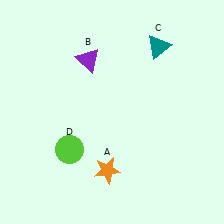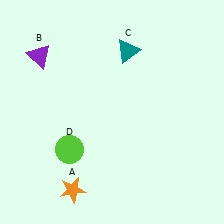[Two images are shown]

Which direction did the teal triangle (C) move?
The teal triangle (C) moved left.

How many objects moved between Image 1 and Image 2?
3 objects moved between the two images.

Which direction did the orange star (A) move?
The orange star (A) moved left.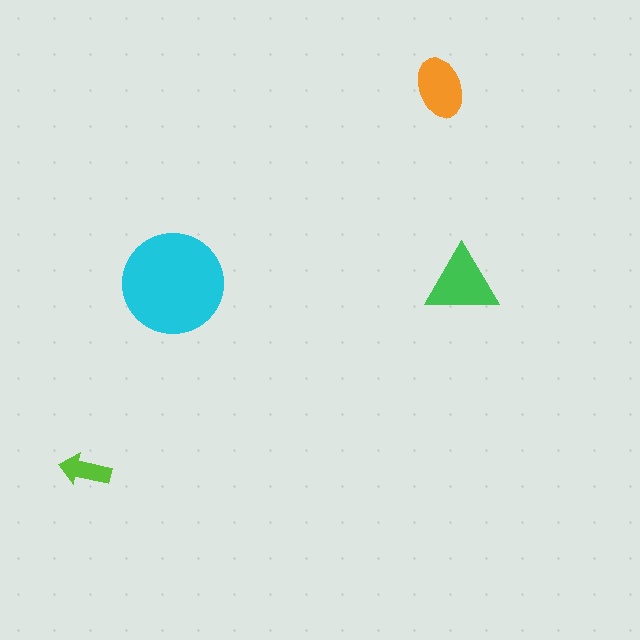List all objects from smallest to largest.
The lime arrow, the orange ellipse, the green triangle, the cyan circle.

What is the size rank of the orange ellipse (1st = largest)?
3rd.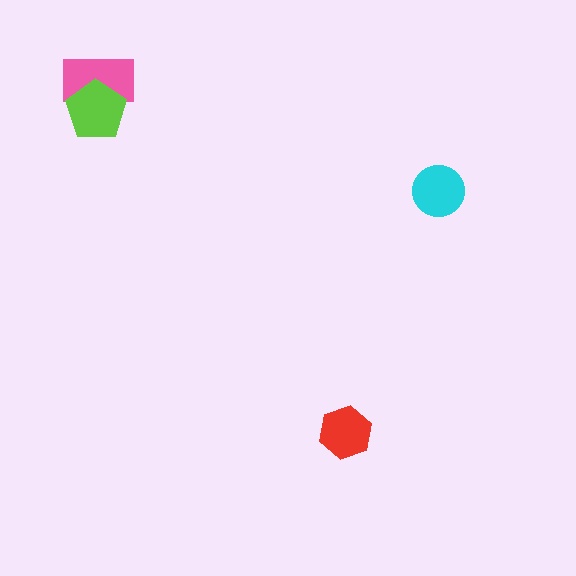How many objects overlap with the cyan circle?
0 objects overlap with the cyan circle.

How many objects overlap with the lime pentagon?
1 object overlaps with the lime pentagon.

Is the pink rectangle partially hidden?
Yes, it is partially covered by another shape.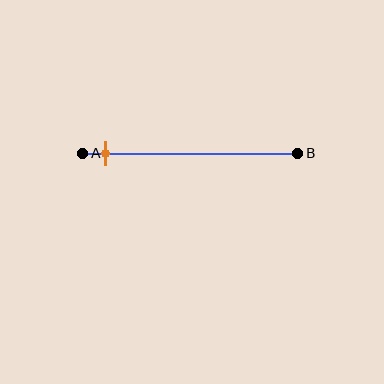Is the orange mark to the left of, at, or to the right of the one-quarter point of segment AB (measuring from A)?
The orange mark is to the left of the one-quarter point of segment AB.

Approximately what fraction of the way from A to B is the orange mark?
The orange mark is approximately 10% of the way from A to B.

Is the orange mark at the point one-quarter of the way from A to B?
No, the mark is at about 10% from A, not at the 25% one-quarter point.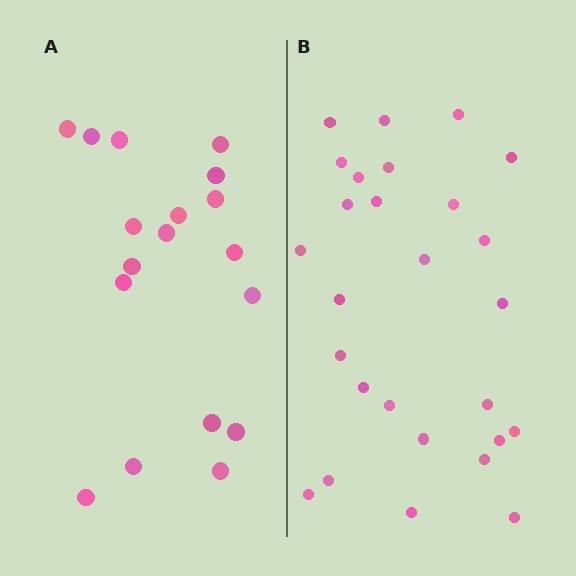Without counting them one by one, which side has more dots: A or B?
Region B (the right region) has more dots.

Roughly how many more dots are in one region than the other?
Region B has roughly 8 or so more dots than region A.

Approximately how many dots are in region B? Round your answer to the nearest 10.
About 30 dots. (The exact count is 27, which rounds to 30.)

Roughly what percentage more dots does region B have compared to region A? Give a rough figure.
About 50% more.